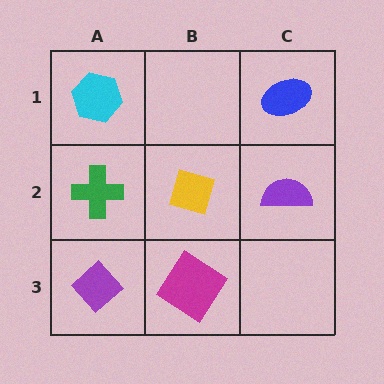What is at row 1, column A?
A cyan hexagon.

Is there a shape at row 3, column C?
No, that cell is empty.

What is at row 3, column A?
A purple diamond.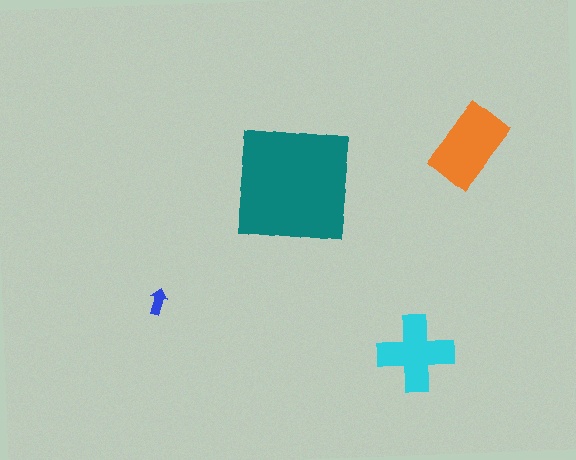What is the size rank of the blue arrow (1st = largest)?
4th.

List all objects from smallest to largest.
The blue arrow, the cyan cross, the orange rectangle, the teal square.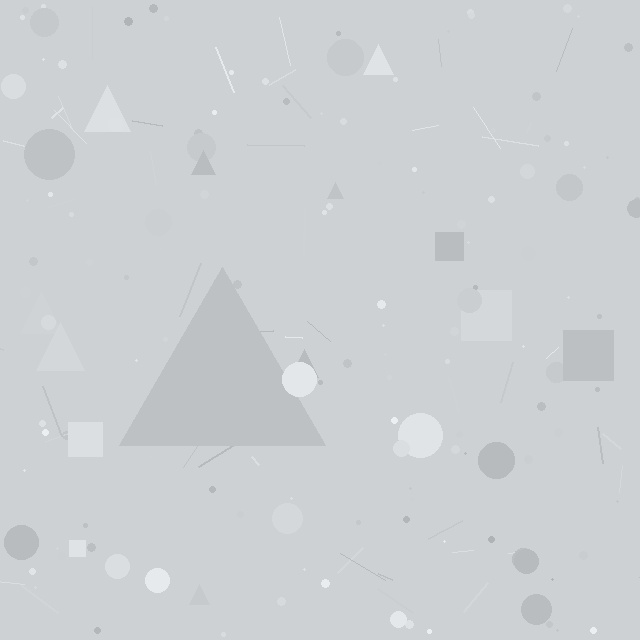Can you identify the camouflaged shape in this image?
The camouflaged shape is a triangle.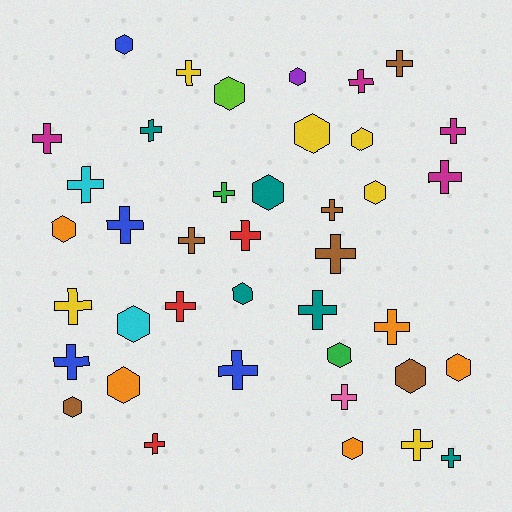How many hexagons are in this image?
There are 16 hexagons.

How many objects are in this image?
There are 40 objects.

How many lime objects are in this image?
There is 1 lime object.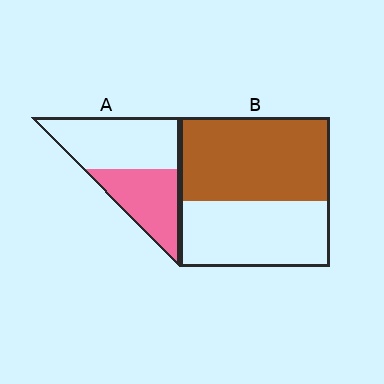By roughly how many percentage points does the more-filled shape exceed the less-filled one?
By roughly 15 percentage points (B over A).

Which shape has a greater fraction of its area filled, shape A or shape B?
Shape B.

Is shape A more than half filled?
No.